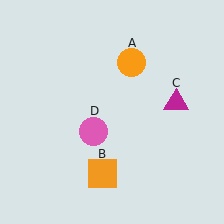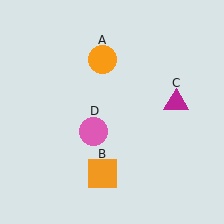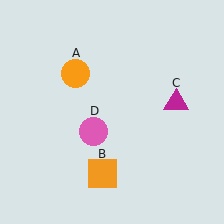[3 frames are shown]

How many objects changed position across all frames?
1 object changed position: orange circle (object A).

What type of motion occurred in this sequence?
The orange circle (object A) rotated counterclockwise around the center of the scene.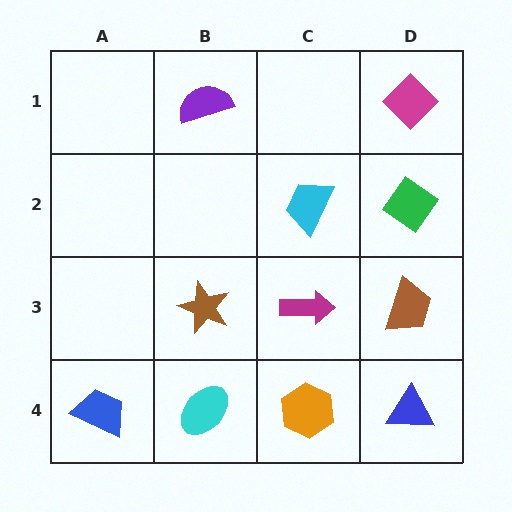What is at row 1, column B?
A purple semicircle.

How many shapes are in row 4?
4 shapes.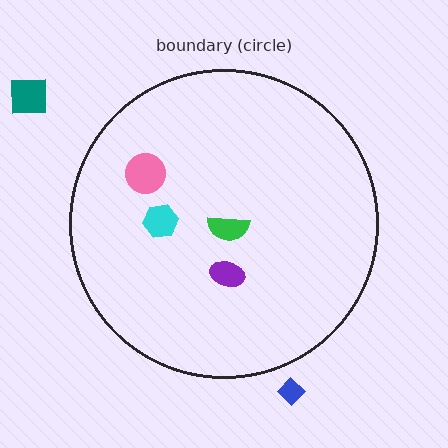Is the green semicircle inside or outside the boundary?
Inside.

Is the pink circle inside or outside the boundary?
Inside.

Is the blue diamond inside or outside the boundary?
Outside.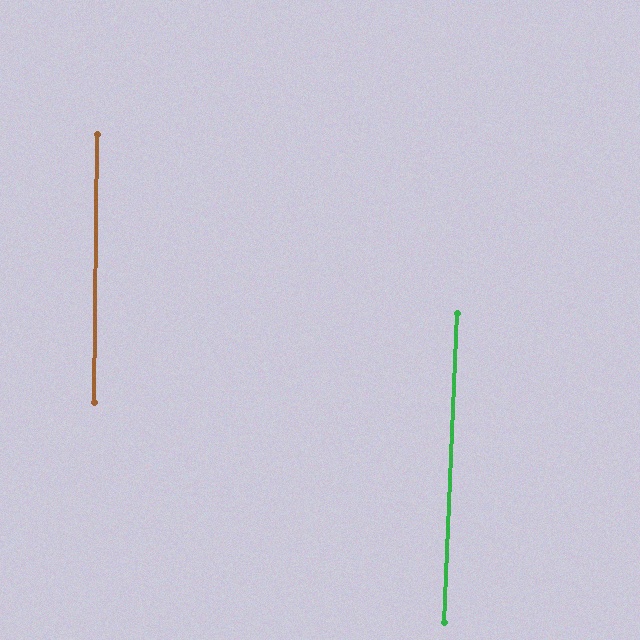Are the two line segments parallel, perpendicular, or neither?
Parallel — their directions differ by only 1.8°.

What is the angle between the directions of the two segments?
Approximately 2 degrees.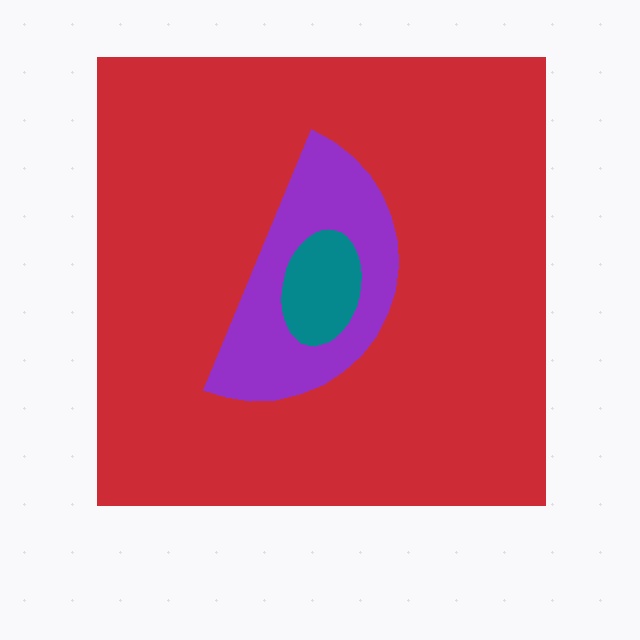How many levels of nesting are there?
3.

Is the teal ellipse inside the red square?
Yes.